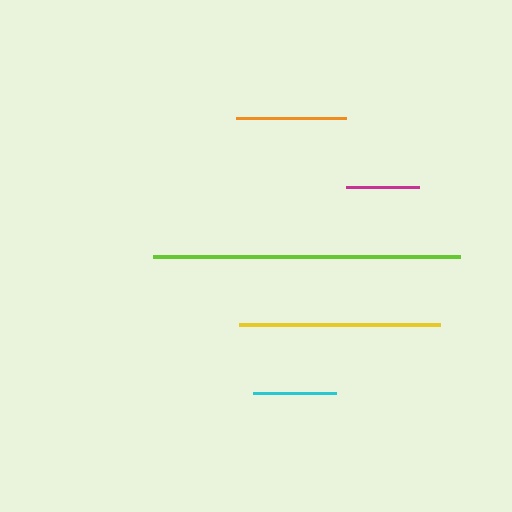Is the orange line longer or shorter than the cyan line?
The orange line is longer than the cyan line.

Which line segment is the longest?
The lime line is the longest at approximately 307 pixels.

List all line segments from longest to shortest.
From longest to shortest: lime, yellow, orange, cyan, magenta.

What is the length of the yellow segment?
The yellow segment is approximately 201 pixels long.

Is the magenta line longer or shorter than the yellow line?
The yellow line is longer than the magenta line.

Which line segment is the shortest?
The magenta line is the shortest at approximately 73 pixels.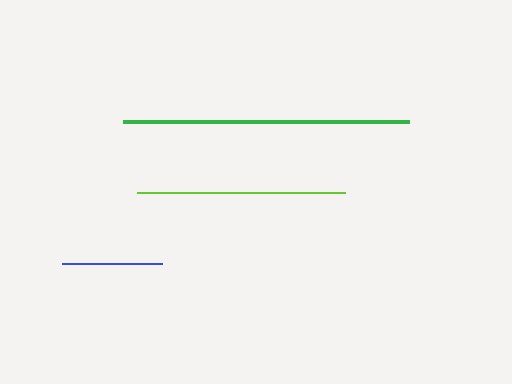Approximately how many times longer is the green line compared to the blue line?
The green line is approximately 2.9 times the length of the blue line.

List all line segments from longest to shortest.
From longest to shortest: green, lime, blue.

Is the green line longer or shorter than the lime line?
The green line is longer than the lime line.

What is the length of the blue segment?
The blue segment is approximately 100 pixels long.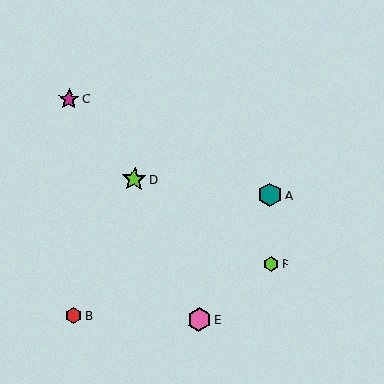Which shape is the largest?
The lime star (labeled D) is the largest.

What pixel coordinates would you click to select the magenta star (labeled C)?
Click at (69, 99) to select the magenta star C.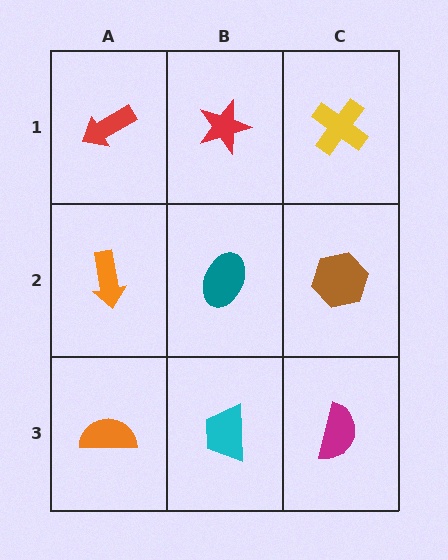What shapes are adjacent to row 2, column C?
A yellow cross (row 1, column C), a magenta semicircle (row 3, column C), a teal ellipse (row 2, column B).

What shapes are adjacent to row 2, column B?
A red star (row 1, column B), a cyan trapezoid (row 3, column B), an orange arrow (row 2, column A), a brown hexagon (row 2, column C).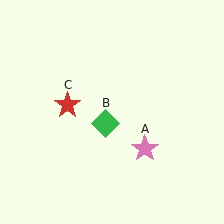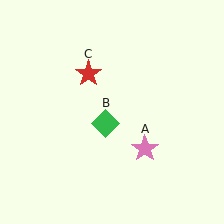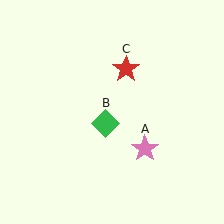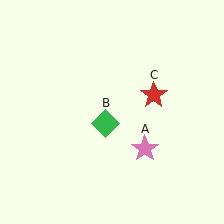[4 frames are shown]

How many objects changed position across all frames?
1 object changed position: red star (object C).